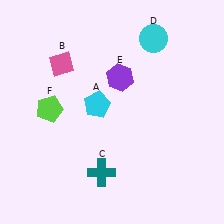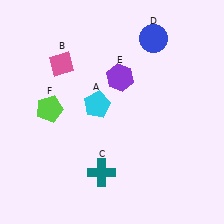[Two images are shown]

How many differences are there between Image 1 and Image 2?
There is 1 difference between the two images.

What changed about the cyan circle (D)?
In Image 1, D is cyan. In Image 2, it changed to blue.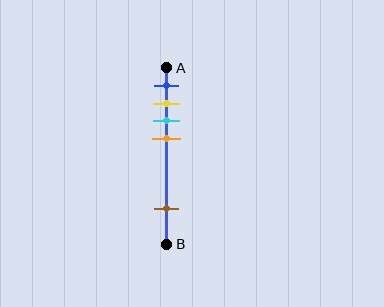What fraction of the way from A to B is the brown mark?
The brown mark is approximately 80% (0.8) of the way from A to B.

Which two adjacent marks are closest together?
The yellow and cyan marks are the closest adjacent pair.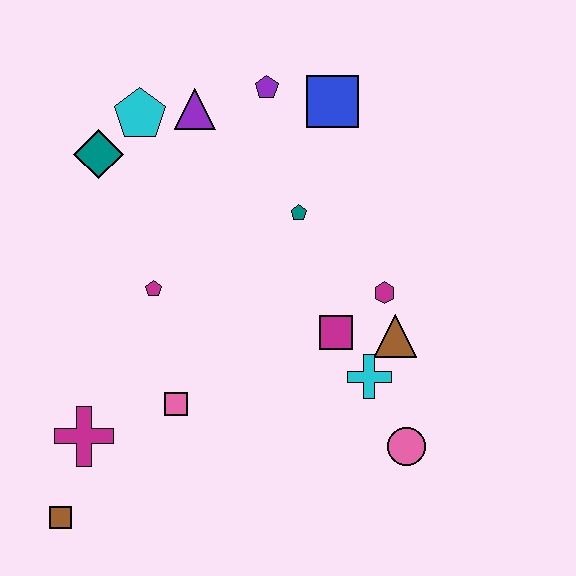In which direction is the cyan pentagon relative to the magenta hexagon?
The cyan pentagon is to the left of the magenta hexagon.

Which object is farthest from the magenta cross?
The blue square is farthest from the magenta cross.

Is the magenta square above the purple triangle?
No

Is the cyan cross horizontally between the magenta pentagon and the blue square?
No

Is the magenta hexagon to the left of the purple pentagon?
No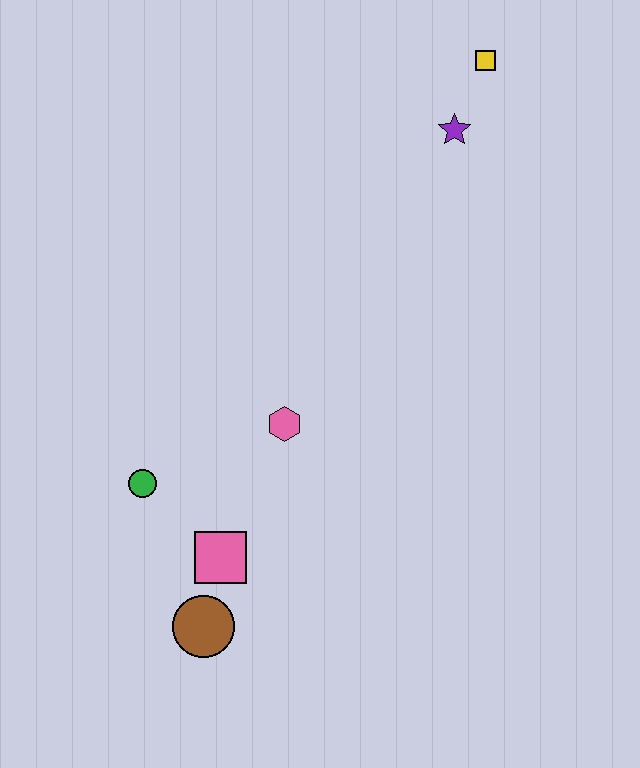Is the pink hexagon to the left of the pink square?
No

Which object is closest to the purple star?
The yellow square is closest to the purple star.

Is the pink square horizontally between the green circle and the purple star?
Yes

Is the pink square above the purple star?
No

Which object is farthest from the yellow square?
The brown circle is farthest from the yellow square.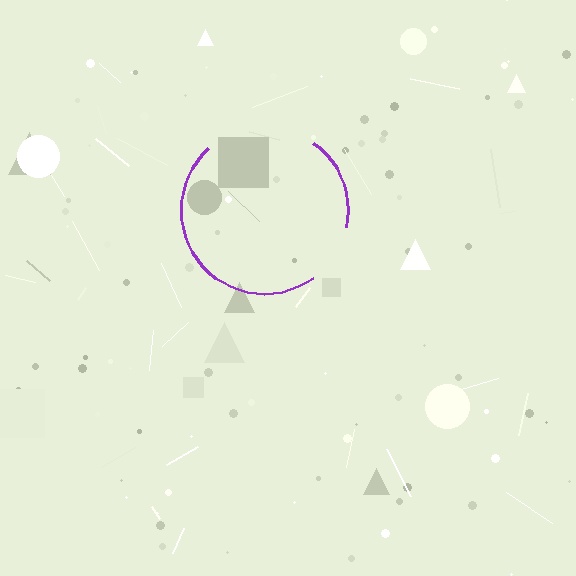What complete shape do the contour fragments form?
The contour fragments form a circle.